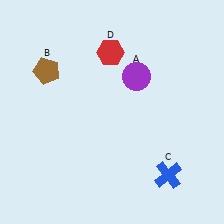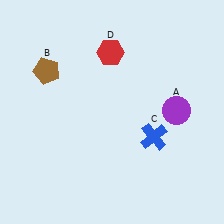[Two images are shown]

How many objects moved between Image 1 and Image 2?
2 objects moved between the two images.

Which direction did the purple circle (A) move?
The purple circle (A) moved right.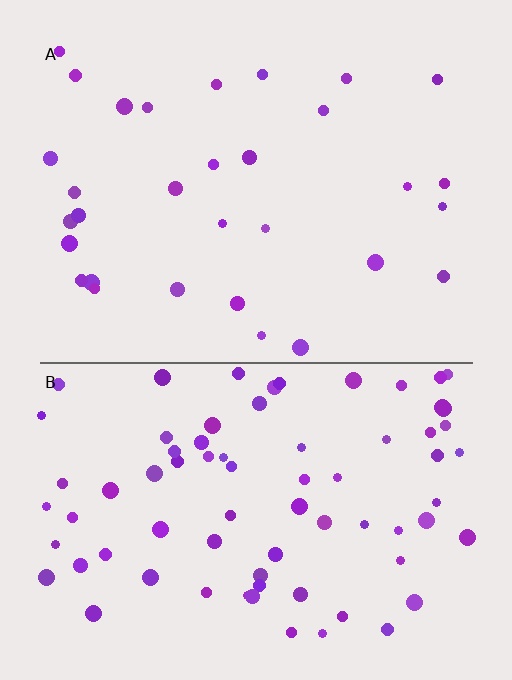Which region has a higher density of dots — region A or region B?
B (the bottom).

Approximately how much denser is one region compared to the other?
Approximately 2.4× — region B over region A.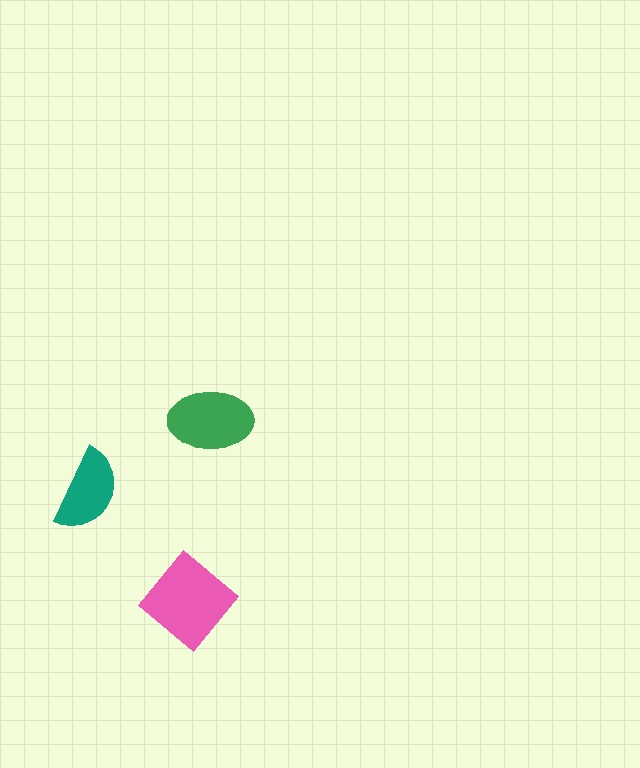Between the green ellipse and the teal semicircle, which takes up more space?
The green ellipse.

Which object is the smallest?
The teal semicircle.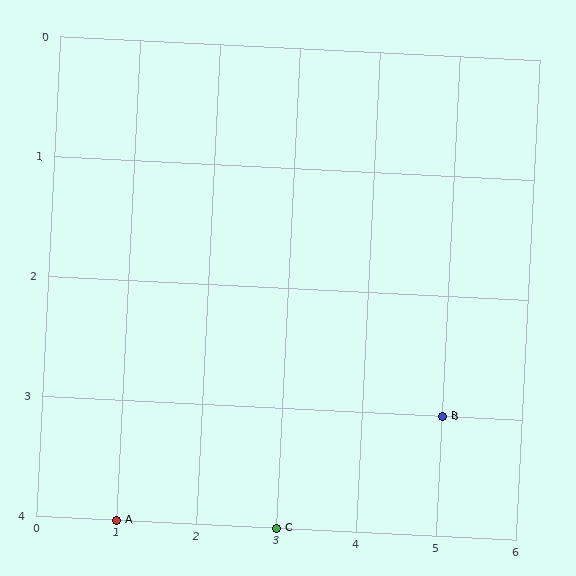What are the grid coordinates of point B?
Point B is at grid coordinates (5, 3).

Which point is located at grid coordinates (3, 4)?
Point C is at (3, 4).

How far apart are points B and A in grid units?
Points B and A are 4 columns and 1 row apart (about 4.1 grid units diagonally).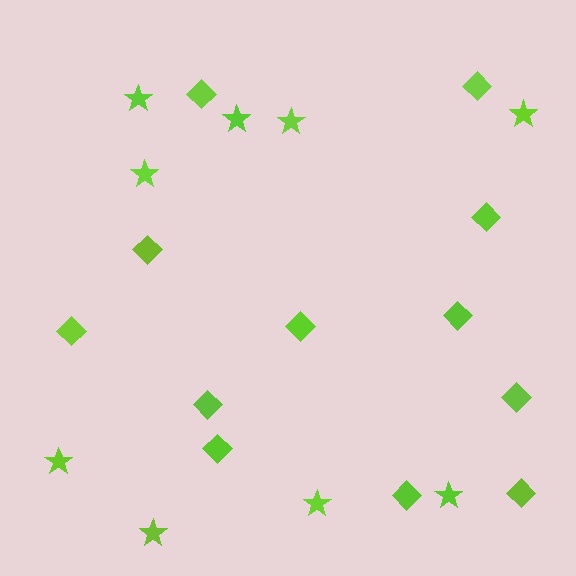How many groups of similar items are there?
There are 2 groups: one group of diamonds (12) and one group of stars (9).